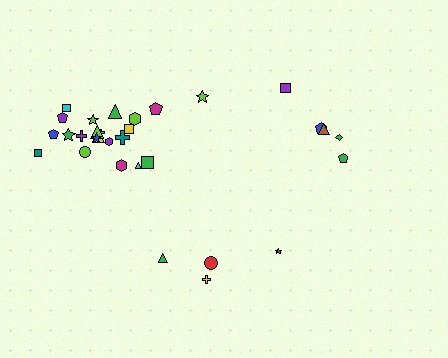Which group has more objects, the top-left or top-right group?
The top-left group.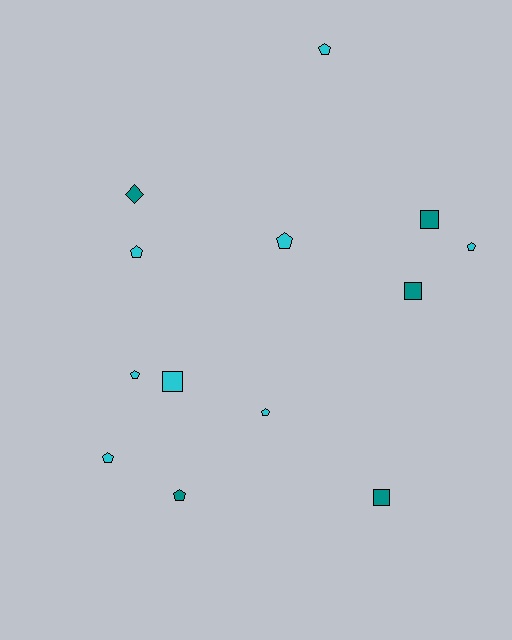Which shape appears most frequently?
Pentagon, with 8 objects.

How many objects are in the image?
There are 13 objects.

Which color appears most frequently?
Cyan, with 8 objects.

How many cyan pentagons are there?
There are 7 cyan pentagons.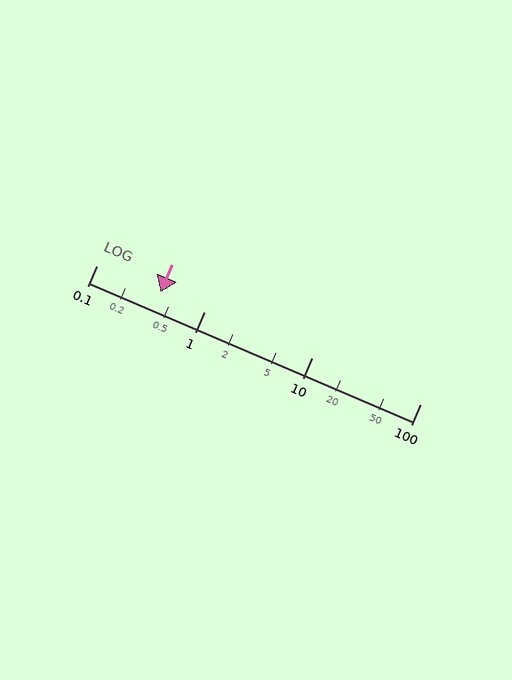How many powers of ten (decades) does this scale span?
The scale spans 3 decades, from 0.1 to 100.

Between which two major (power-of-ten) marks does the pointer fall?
The pointer is between 0.1 and 1.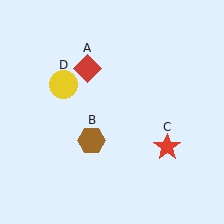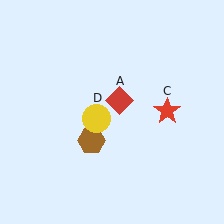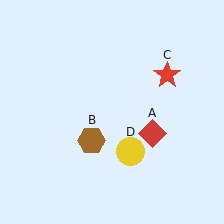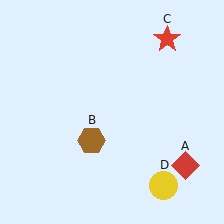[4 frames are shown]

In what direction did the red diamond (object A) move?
The red diamond (object A) moved down and to the right.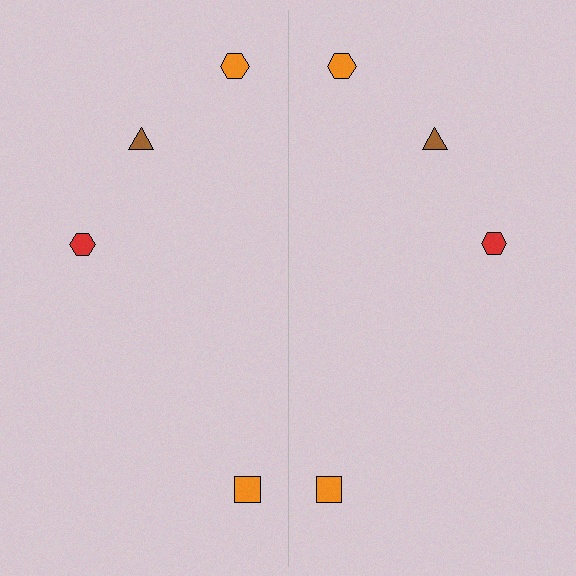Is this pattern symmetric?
Yes, this pattern has bilateral (reflection) symmetry.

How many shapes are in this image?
There are 8 shapes in this image.